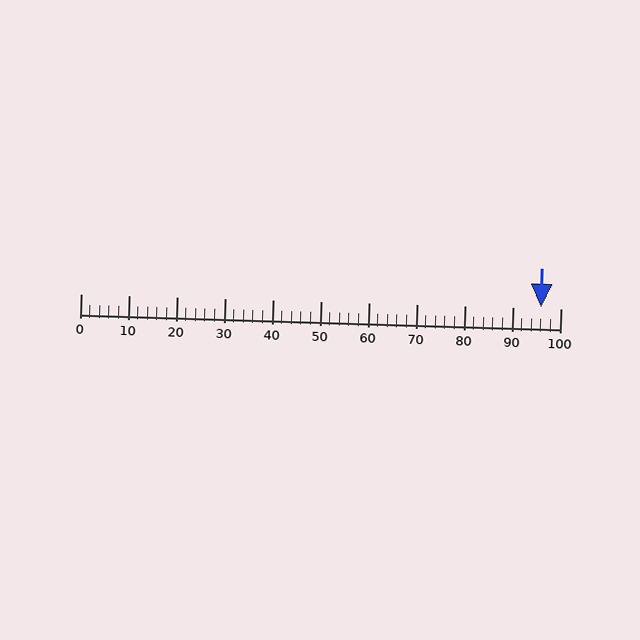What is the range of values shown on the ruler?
The ruler shows values from 0 to 100.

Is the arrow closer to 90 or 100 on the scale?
The arrow is closer to 100.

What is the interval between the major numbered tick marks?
The major tick marks are spaced 10 units apart.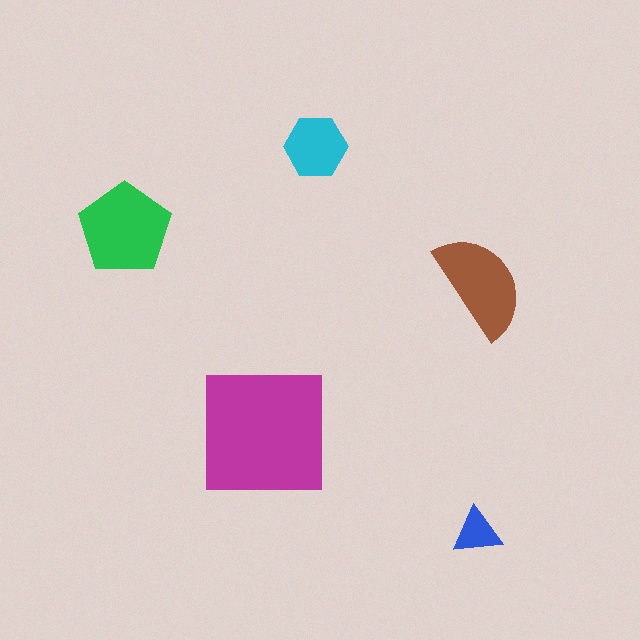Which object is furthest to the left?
The green pentagon is leftmost.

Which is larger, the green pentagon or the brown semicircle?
The green pentagon.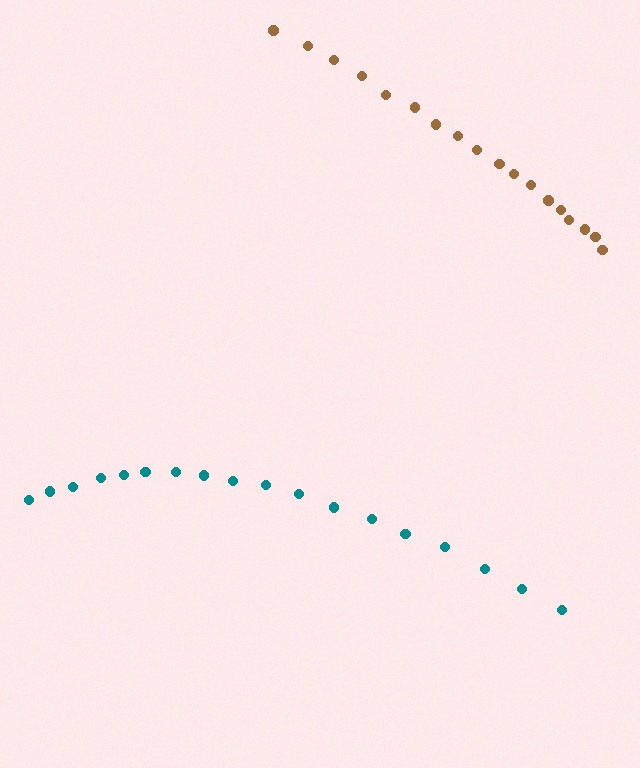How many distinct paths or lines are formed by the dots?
There are 2 distinct paths.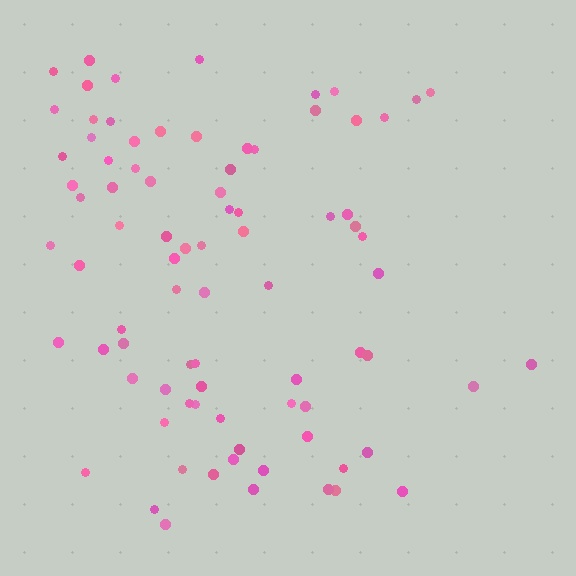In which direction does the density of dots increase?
From right to left, with the left side densest.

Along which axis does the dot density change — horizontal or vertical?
Horizontal.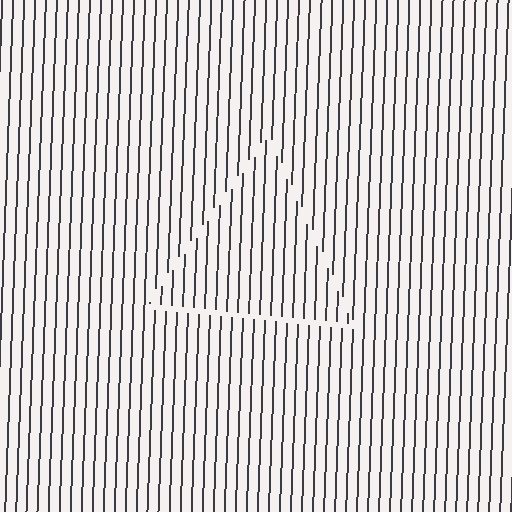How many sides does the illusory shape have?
3 sides — the line-ends trace a triangle.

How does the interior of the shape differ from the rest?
The interior of the shape contains the same grating, shifted by half a period — the contour is defined by the phase discontinuity where line-ends from the inner and outer gratings abut.